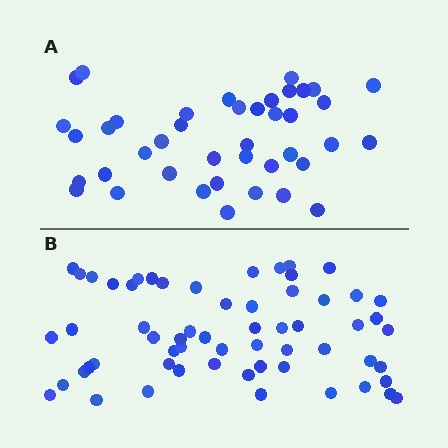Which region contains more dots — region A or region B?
Region B (the bottom region) has more dots.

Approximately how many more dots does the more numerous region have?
Region B has approximately 20 more dots than region A.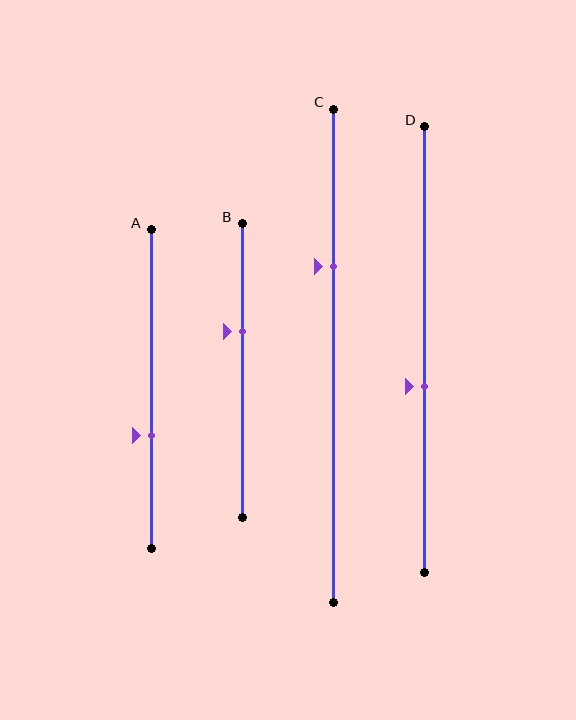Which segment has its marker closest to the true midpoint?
Segment D has its marker closest to the true midpoint.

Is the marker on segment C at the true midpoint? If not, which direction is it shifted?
No, the marker on segment C is shifted upward by about 18% of the segment length.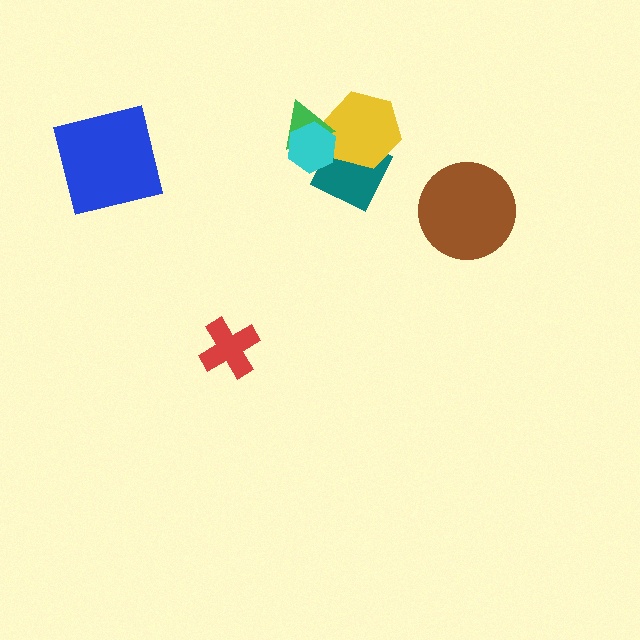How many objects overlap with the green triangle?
3 objects overlap with the green triangle.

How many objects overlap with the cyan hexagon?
3 objects overlap with the cyan hexagon.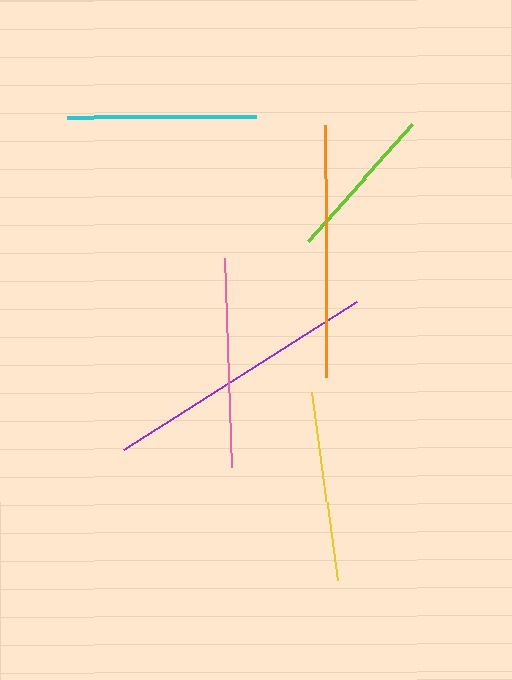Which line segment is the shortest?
The lime line is the shortest at approximately 158 pixels.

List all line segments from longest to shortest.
From longest to shortest: purple, orange, pink, yellow, cyan, lime.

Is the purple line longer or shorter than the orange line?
The purple line is longer than the orange line.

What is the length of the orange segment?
The orange segment is approximately 252 pixels long.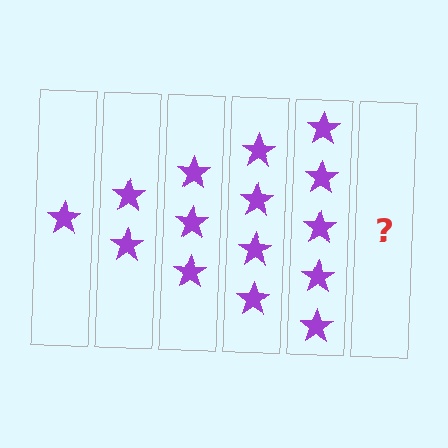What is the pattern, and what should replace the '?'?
The pattern is that each step adds one more star. The '?' should be 6 stars.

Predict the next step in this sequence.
The next step is 6 stars.